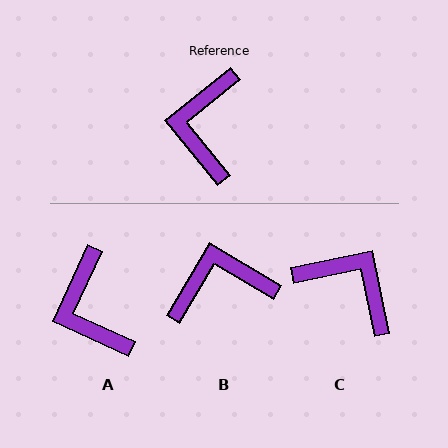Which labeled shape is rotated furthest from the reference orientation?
C, about 117 degrees away.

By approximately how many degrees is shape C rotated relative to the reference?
Approximately 117 degrees clockwise.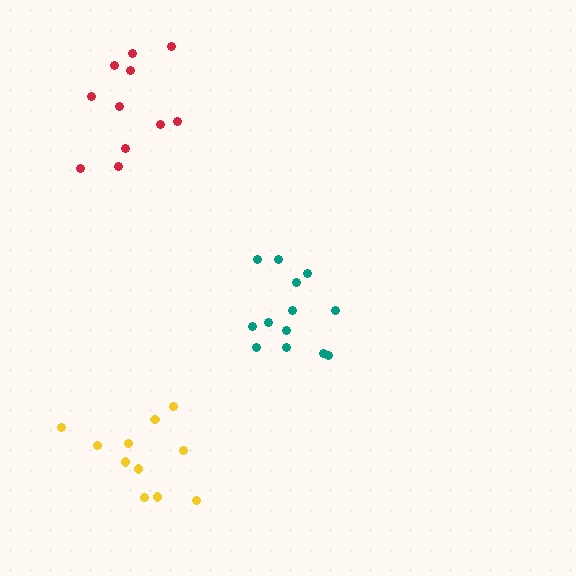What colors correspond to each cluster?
The clusters are colored: teal, yellow, red.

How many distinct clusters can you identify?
There are 3 distinct clusters.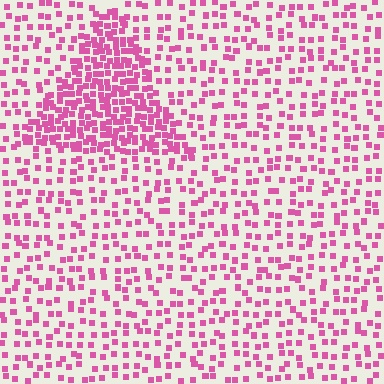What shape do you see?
I see a triangle.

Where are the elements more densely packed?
The elements are more densely packed inside the triangle boundary.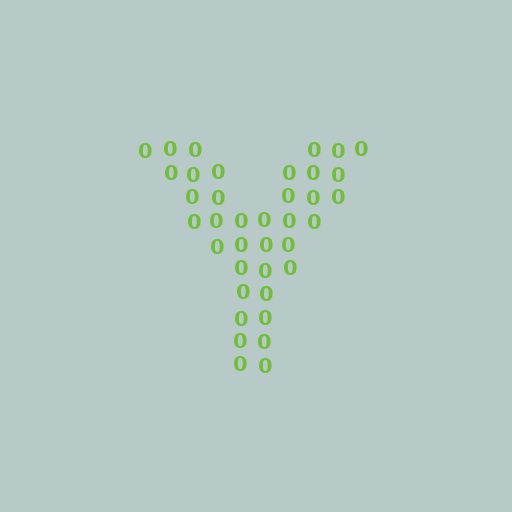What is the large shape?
The large shape is the letter Y.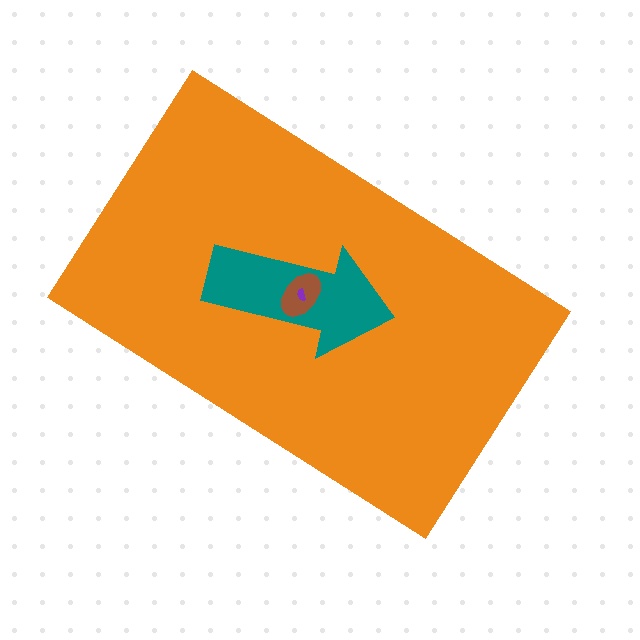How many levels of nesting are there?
4.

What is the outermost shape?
The orange rectangle.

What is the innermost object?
The purple semicircle.